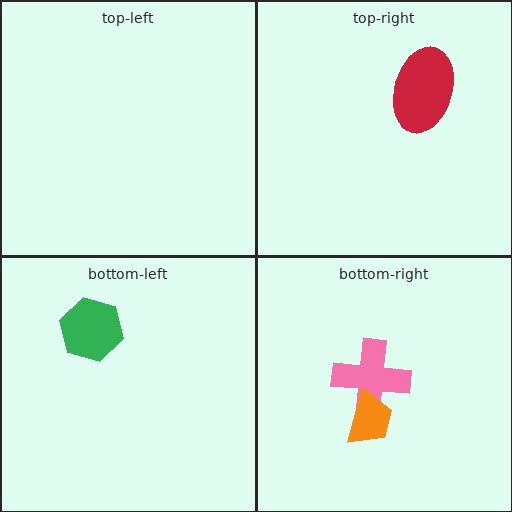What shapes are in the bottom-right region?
The pink cross, the orange trapezoid.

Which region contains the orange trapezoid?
The bottom-right region.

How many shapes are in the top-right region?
1.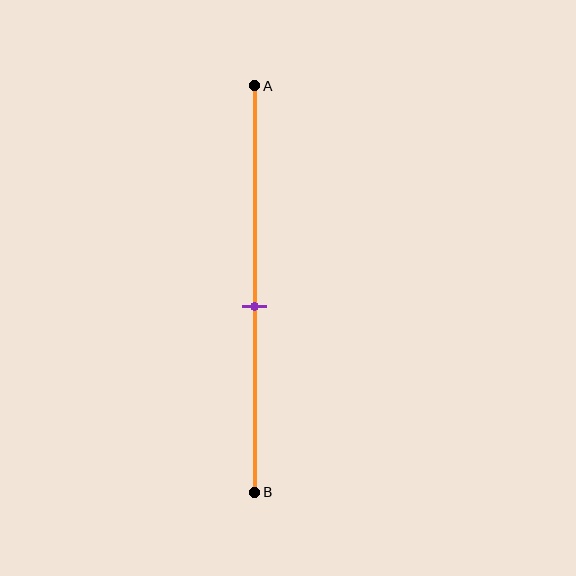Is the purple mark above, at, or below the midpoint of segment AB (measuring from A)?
The purple mark is below the midpoint of segment AB.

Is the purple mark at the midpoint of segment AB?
No, the mark is at about 55% from A, not at the 50% midpoint.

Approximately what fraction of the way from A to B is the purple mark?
The purple mark is approximately 55% of the way from A to B.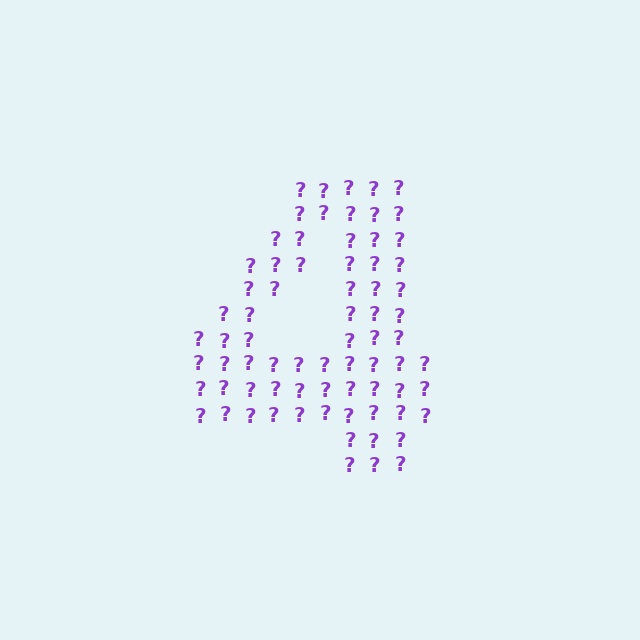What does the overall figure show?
The overall figure shows the digit 4.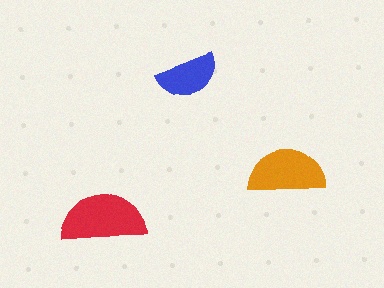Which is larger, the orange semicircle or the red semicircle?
The red one.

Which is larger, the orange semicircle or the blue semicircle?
The orange one.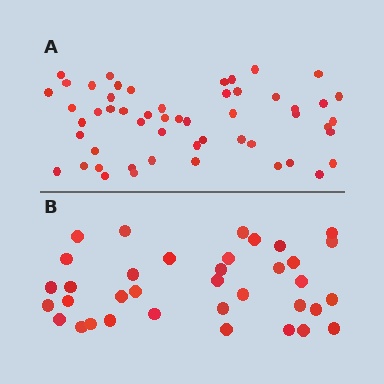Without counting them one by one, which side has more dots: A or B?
Region A (the top region) has more dots.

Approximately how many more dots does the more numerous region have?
Region A has approximately 15 more dots than region B.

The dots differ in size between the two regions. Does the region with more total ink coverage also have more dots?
No. Region B has more total ink coverage because its dots are larger, but region A actually contains more individual dots. Total area can be misleading — the number of items is what matters here.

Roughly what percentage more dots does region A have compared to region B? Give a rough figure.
About 45% more.